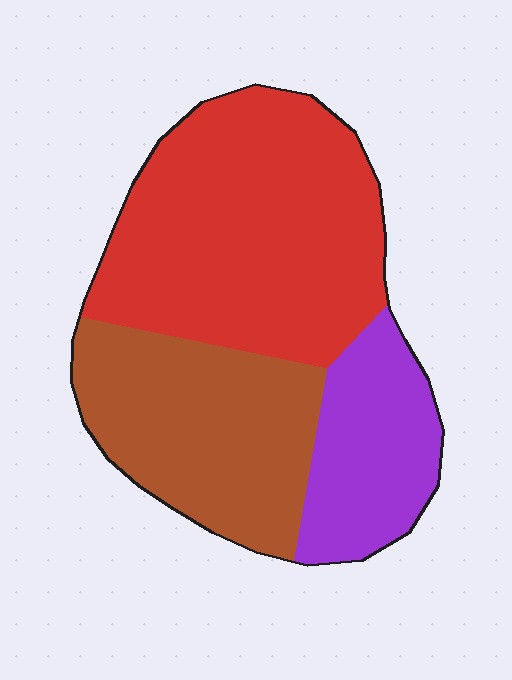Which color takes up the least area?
Purple, at roughly 20%.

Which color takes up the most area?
Red, at roughly 50%.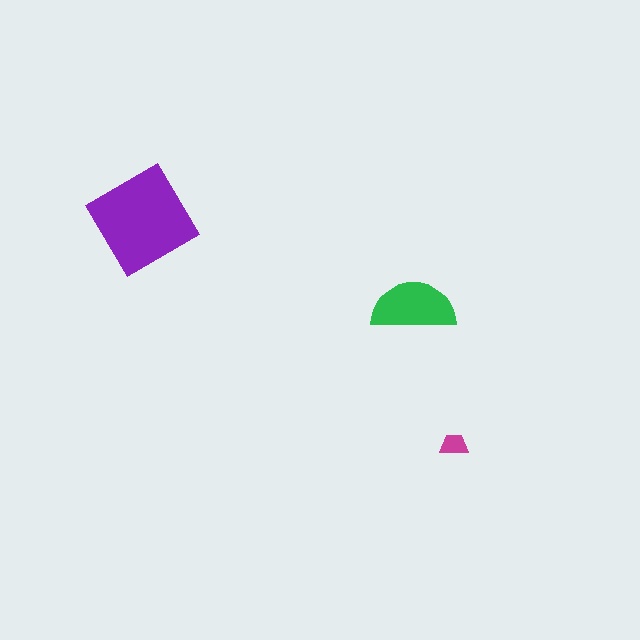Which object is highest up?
The purple diamond is topmost.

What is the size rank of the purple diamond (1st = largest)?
1st.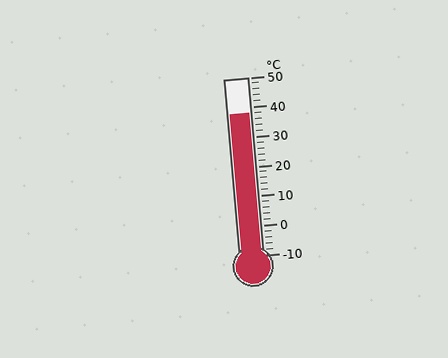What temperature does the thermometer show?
The thermometer shows approximately 38°C.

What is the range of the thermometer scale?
The thermometer scale ranges from -10°C to 50°C.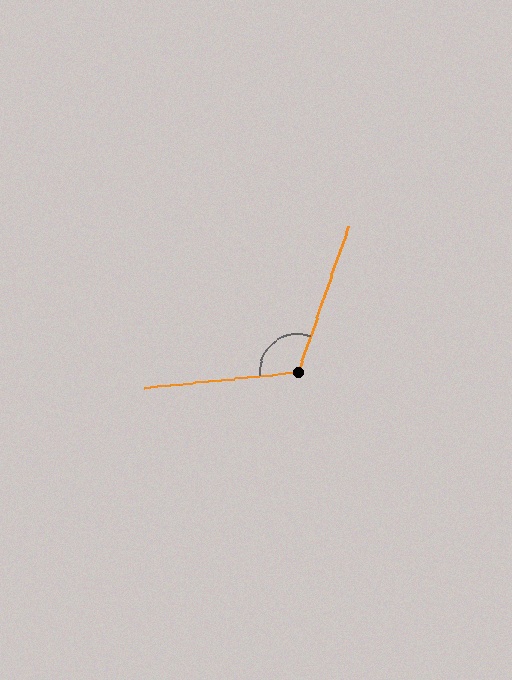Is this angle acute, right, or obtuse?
It is obtuse.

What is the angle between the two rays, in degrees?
Approximately 115 degrees.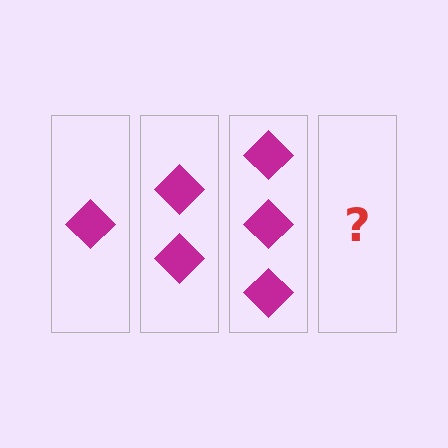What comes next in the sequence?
The next element should be 4 diamonds.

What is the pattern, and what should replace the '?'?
The pattern is that each step adds one more diamond. The '?' should be 4 diamonds.